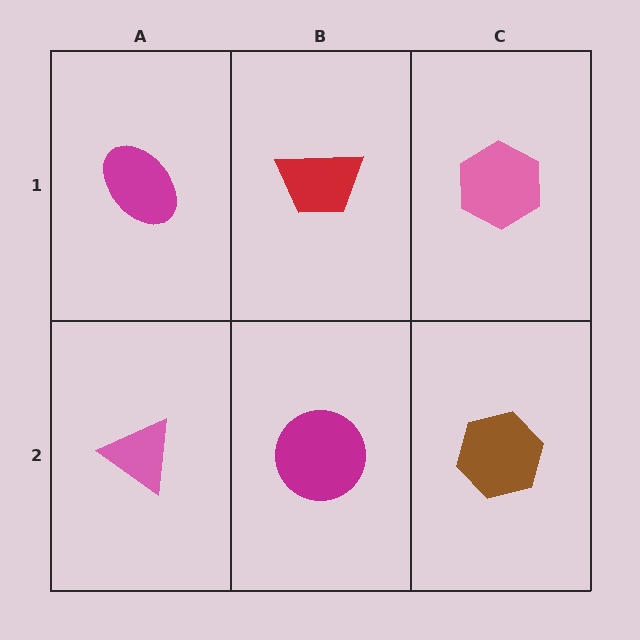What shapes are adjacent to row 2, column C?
A pink hexagon (row 1, column C), a magenta circle (row 2, column B).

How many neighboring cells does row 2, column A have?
2.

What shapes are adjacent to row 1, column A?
A pink triangle (row 2, column A), a red trapezoid (row 1, column B).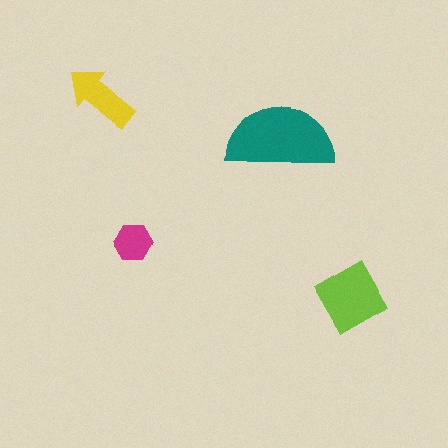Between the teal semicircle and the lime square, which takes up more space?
The teal semicircle.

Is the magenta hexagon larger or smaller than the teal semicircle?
Smaller.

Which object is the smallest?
The magenta hexagon.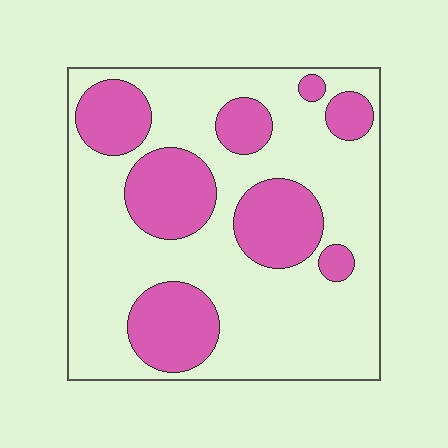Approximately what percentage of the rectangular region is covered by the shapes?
Approximately 30%.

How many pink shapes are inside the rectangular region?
8.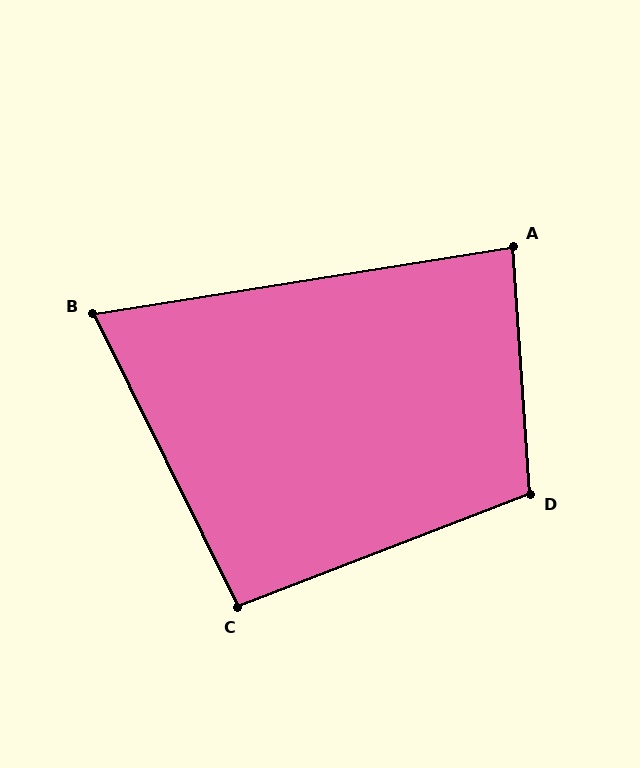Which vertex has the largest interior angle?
D, at approximately 107 degrees.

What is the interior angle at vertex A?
Approximately 85 degrees (acute).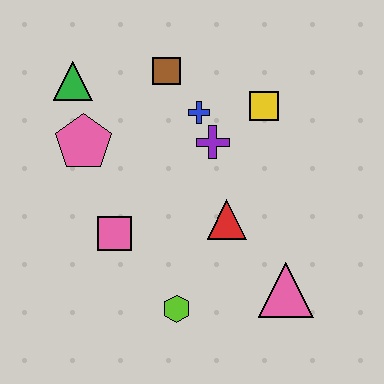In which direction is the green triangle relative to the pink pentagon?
The green triangle is above the pink pentagon.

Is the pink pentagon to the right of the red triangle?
No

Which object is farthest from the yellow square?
The lime hexagon is farthest from the yellow square.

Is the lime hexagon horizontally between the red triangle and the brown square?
Yes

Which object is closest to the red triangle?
The purple cross is closest to the red triangle.